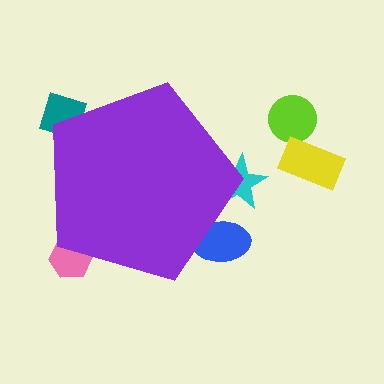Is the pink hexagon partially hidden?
Yes, the pink hexagon is partially hidden behind the purple pentagon.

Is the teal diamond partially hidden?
Yes, the teal diamond is partially hidden behind the purple pentagon.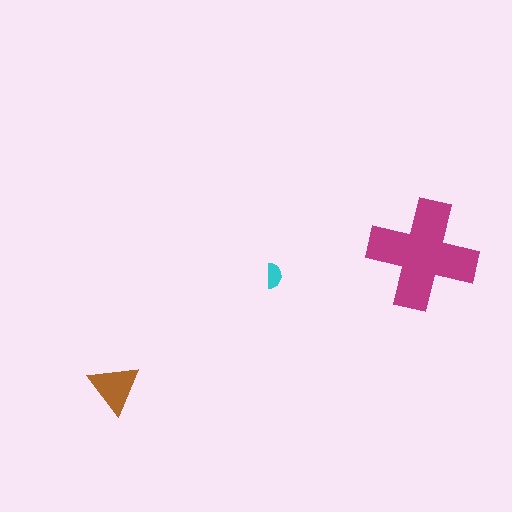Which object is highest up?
The magenta cross is topmost.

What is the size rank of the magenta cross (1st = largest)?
1st.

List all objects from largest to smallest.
The magenta cross, the brown triangle, the cyan semicircle.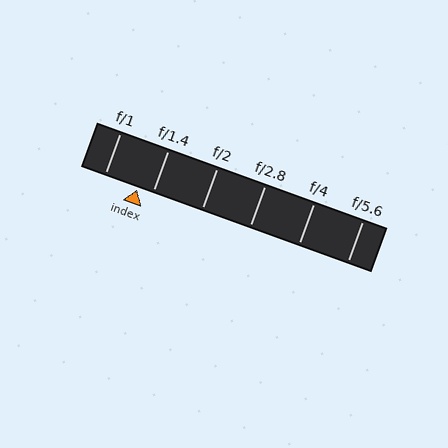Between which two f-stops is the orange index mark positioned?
The index mark is between f/1 and f/1.4.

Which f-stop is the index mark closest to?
The index mark is closest to f/1.4.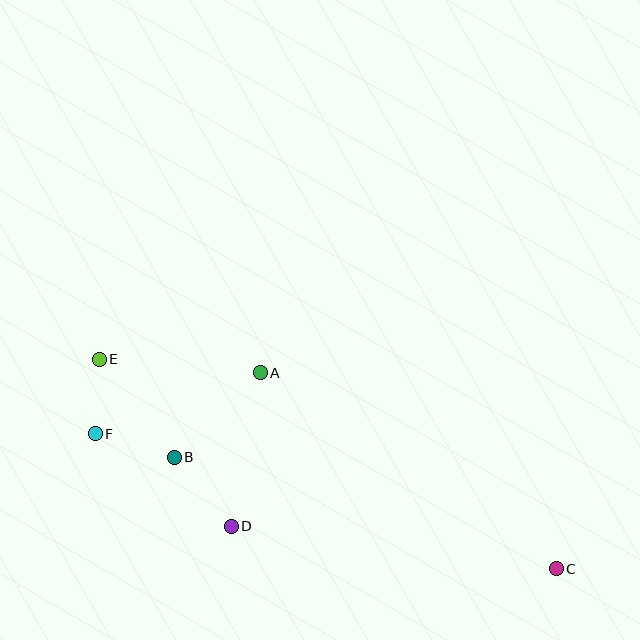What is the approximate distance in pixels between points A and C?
The distance between A and C is approximately 355 pixels.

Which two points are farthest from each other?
Points C and E are farthest from each other.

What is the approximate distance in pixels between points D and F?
The distance between D and F is approximately 164 pixels.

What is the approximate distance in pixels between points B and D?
The distance between B and D is approximately 90 pixels.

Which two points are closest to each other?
Points E and F are closest to each other.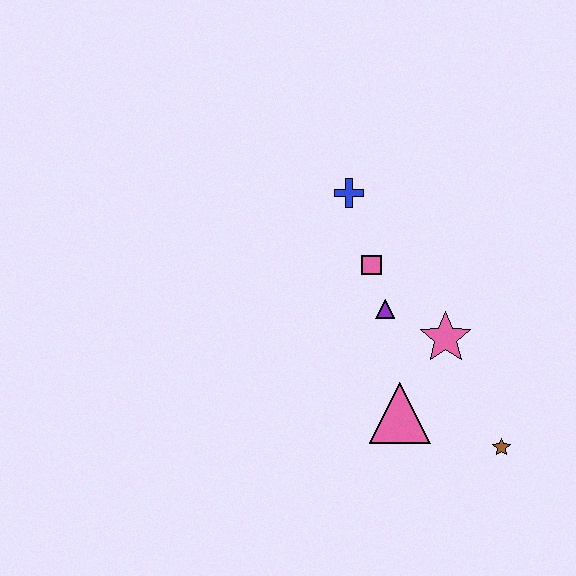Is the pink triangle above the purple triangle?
No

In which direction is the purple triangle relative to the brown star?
The purple triangle is above the brown star.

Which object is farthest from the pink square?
The brown star is farthest from the pink square.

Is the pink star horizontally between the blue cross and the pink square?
No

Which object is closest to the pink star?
The purple triangle is closest to the pink star.